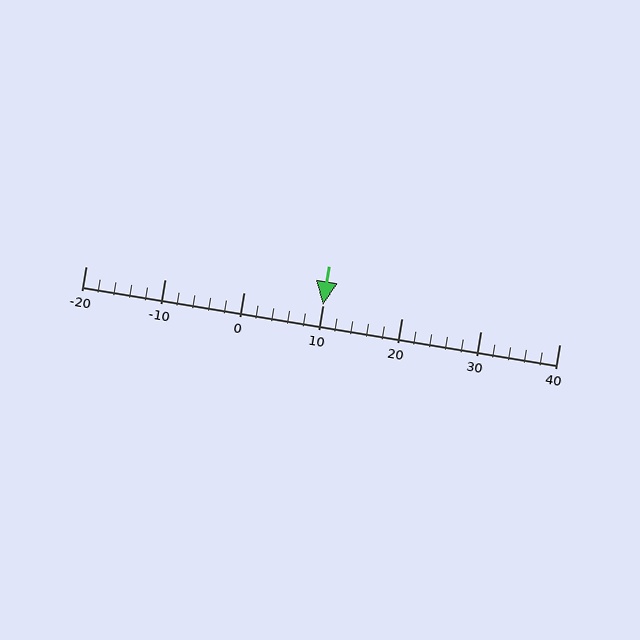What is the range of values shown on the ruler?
The ruler shows values from -20 to 40.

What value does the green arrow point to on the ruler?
The green arrow points to approximately 10.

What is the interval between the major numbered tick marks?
The major tick marks are spaced 10 units apart.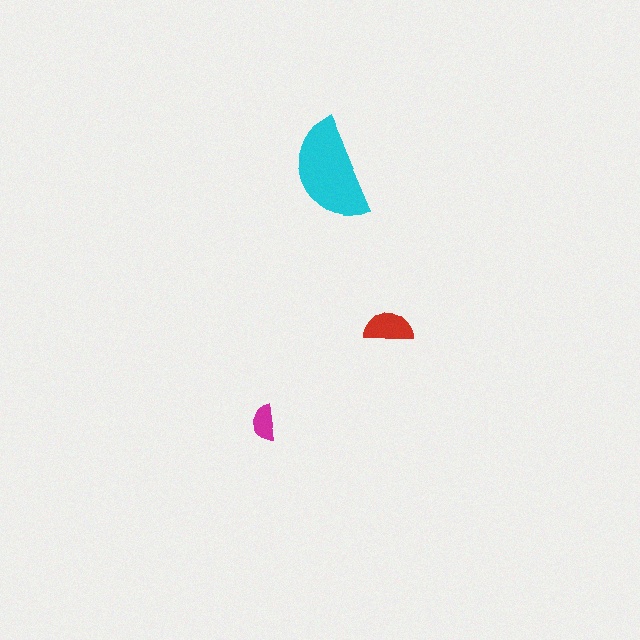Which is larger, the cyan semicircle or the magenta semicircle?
The cyan one.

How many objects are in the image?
There are 3 objects in the image.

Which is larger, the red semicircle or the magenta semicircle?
The red one.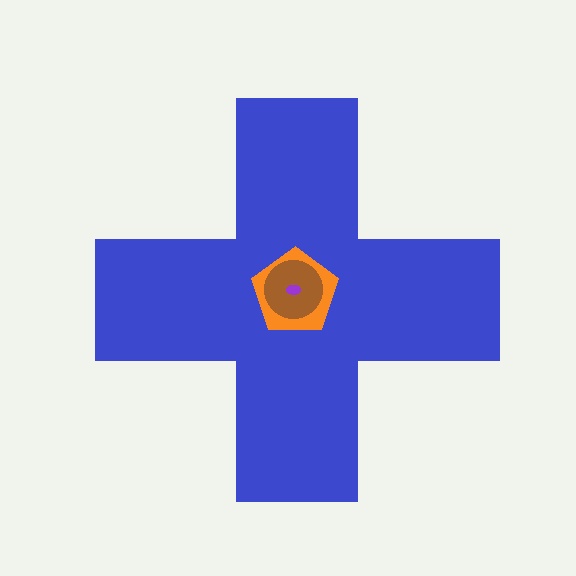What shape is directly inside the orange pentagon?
The brown circle.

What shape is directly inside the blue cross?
The orange pentagon.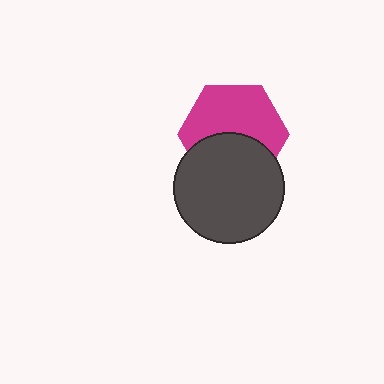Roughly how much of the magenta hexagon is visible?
About half of it is visible (roughly 58%).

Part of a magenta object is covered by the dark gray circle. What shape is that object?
It is a hexagon.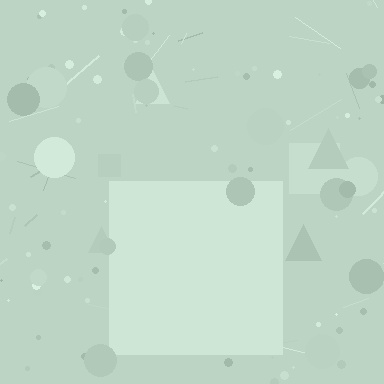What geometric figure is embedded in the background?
A square is embedded in the background.